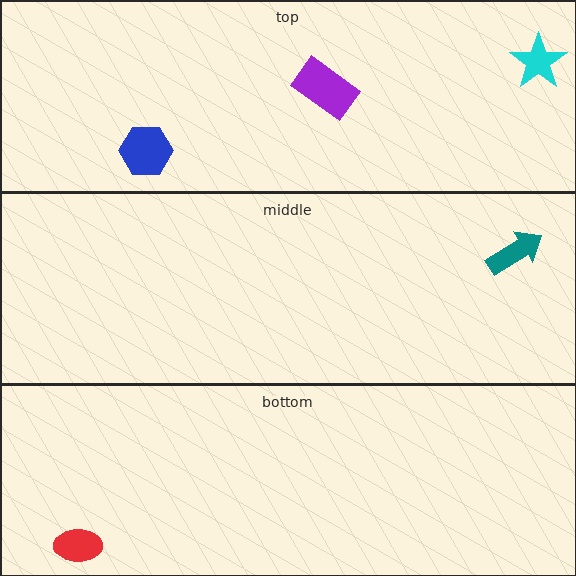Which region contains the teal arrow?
The middle region.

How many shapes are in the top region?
3.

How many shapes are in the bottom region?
1.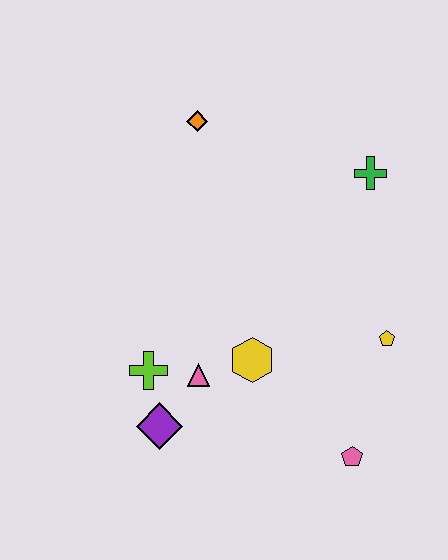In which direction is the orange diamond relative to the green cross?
The orange diamond is to the left of the green cross.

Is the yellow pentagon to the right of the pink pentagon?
Yes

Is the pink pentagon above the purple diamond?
No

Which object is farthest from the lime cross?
The green cross is farthest from the lime cross.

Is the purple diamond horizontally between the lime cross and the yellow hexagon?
Yes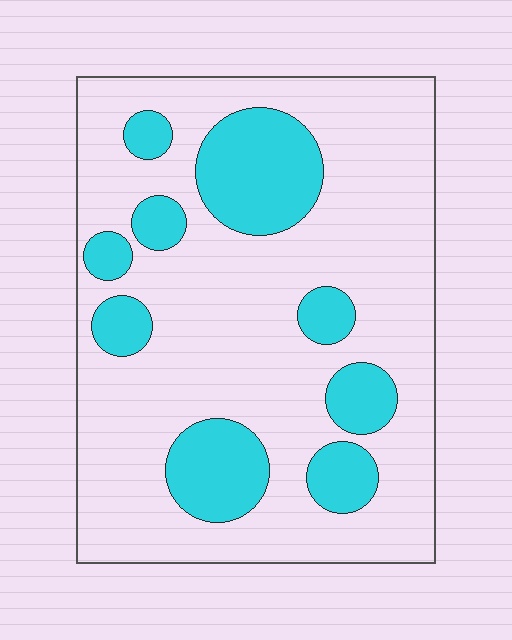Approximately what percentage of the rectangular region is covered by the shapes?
Approximately 25%.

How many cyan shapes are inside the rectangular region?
9.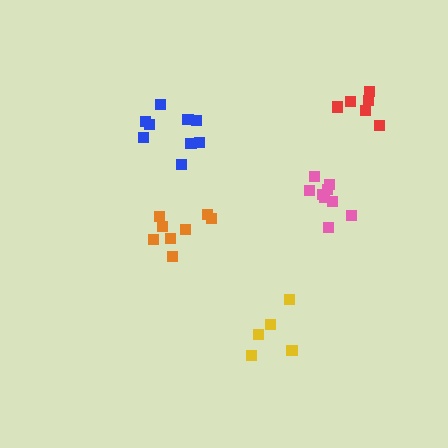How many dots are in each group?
Group 1: 9 dots, Group 2: 5 dots, Group 3: 8 dots, Group 4: 9 dots, Group 5: 6 dots (37 total).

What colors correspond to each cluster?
The clusters are colored: blue, yellow, orange, pink, red.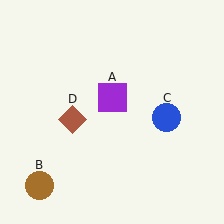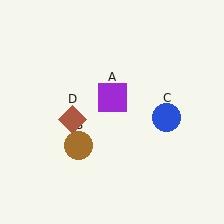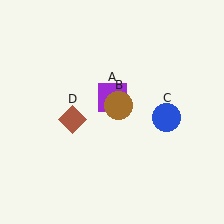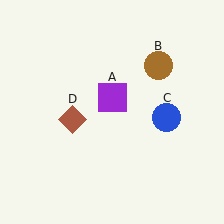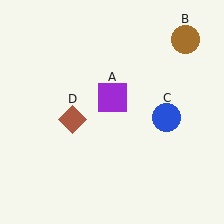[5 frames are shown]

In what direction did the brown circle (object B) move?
The brown circle (object B) moved up and to the right.